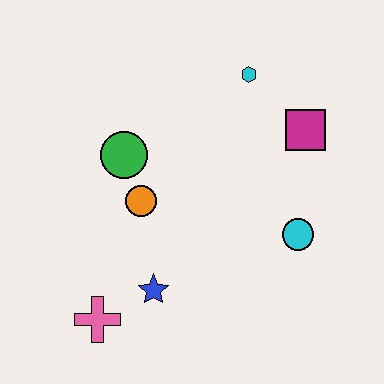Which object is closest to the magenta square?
The cyan hexagon is closest to the magenta square.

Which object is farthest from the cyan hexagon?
The pink cross is farthest from the cyan hexagon.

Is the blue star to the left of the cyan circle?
Yes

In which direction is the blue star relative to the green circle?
The blue star is below the green circle.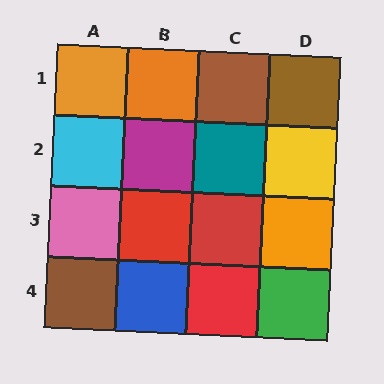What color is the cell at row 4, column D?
Green.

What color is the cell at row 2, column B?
Magenta.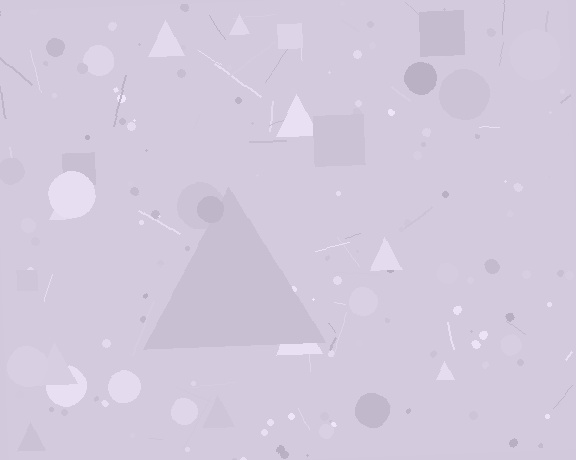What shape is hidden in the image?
A triangle is hidden in the image.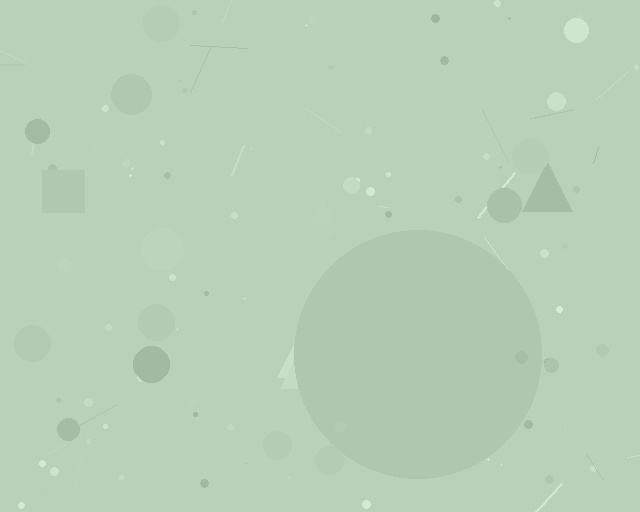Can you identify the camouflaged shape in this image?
The camouflaged shape is a circle.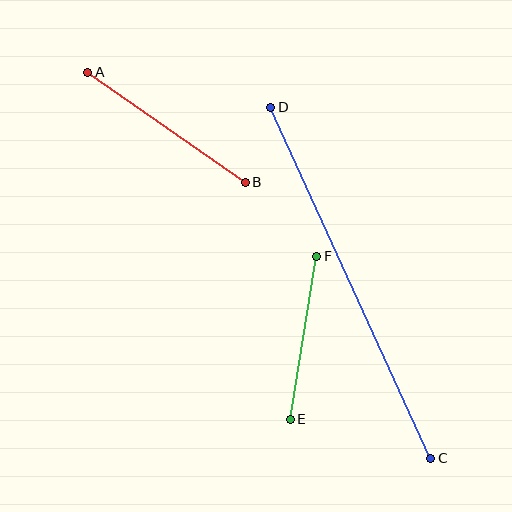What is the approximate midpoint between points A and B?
The midpoint is at approximately (167, 127) pixels.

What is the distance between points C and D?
The distance is approximately 385 pixels.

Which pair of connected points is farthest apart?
Points C and D are farthest apart.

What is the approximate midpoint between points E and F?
The midpoint is at approximately (303, 338) pixels.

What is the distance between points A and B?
The distance is approximately 192 pixels.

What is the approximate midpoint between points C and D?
The midpoint is at approximately (351, 283) pixels.